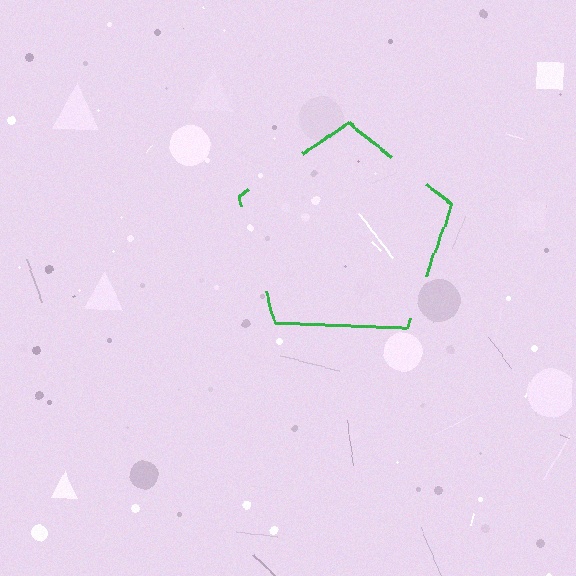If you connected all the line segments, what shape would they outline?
They would outline a pentagon.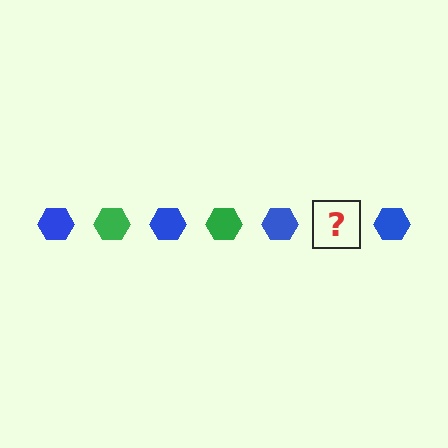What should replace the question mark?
The question mark should be replaced with a green hexagon.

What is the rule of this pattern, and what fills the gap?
The rule is that the pattern cycles through blue, green hexagons. The gap should be filled with a green hexagon.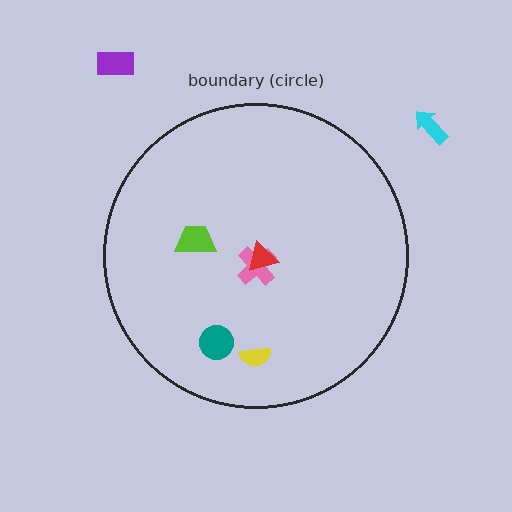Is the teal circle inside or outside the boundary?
Inside.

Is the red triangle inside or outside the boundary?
Inside.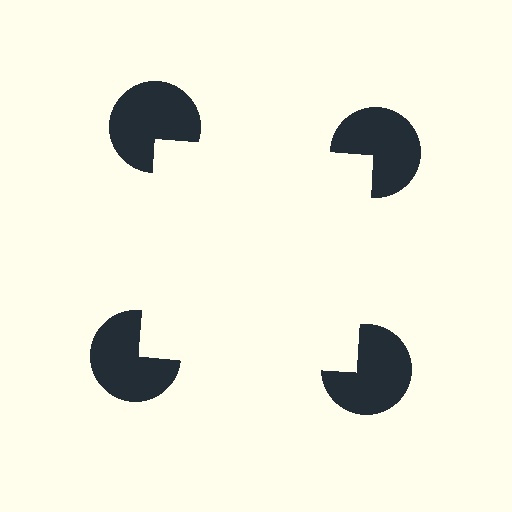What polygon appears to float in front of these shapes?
An illusory square — its edges are inferred from the aligned wedge cuts in the pac-man discs, not physically drawn.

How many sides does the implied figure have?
4 sides.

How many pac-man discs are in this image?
There are 4 — one at each vertex of the illusory square.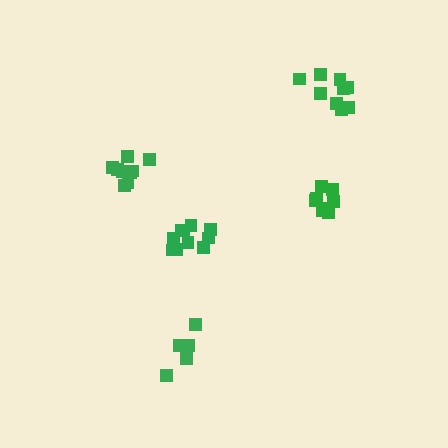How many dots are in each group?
Group 1: 6 dots, Group 2: 9 dots, Group 3: 9 dots, Group 4: 8 dots, Group 5: 10 dots (42 total).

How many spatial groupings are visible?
There are 5 spatial groupings.